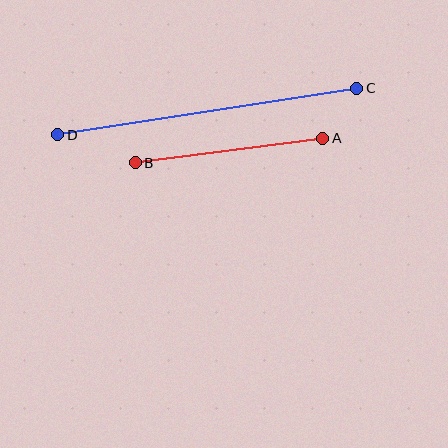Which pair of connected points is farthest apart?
Points C and D are farthest apart.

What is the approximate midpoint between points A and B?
The midpoint is at approximately (229, 151) pixels.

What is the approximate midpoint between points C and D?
The midpoint is at approximately (207, 111) pixels.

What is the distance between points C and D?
The distance is approximately 302 pixels.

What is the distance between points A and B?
The distance is approximately 189 pixels.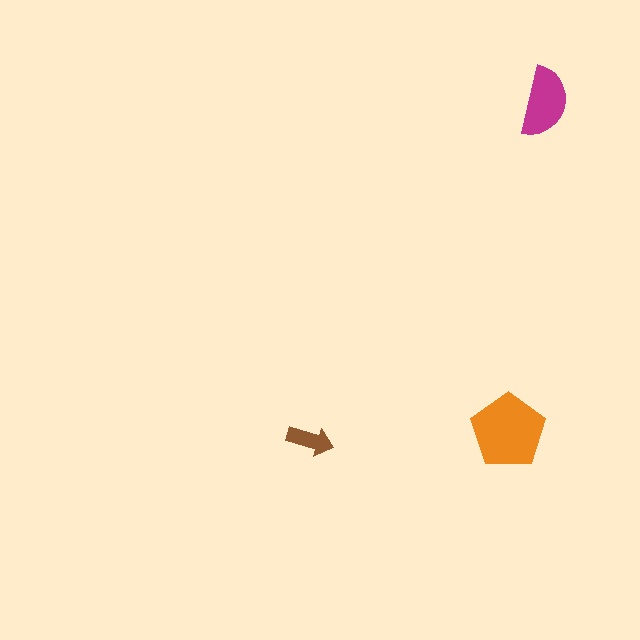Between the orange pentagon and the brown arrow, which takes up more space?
The orange pentagon.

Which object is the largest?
The orange pentagon.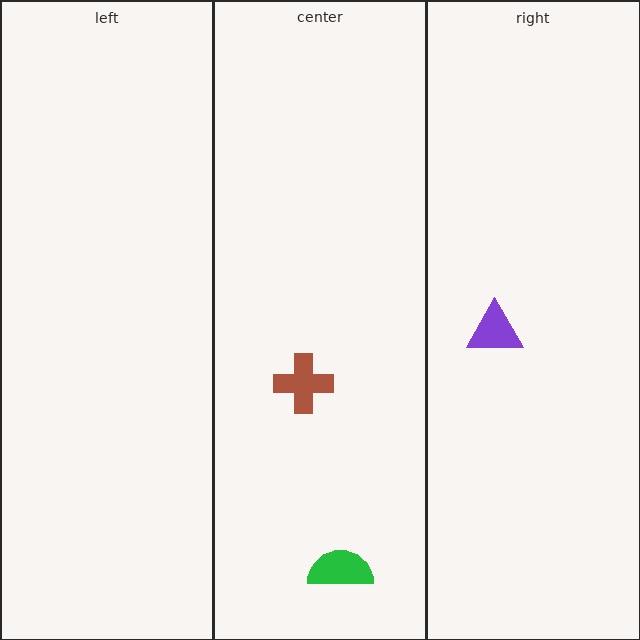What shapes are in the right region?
The purple triangle.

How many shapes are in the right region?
1.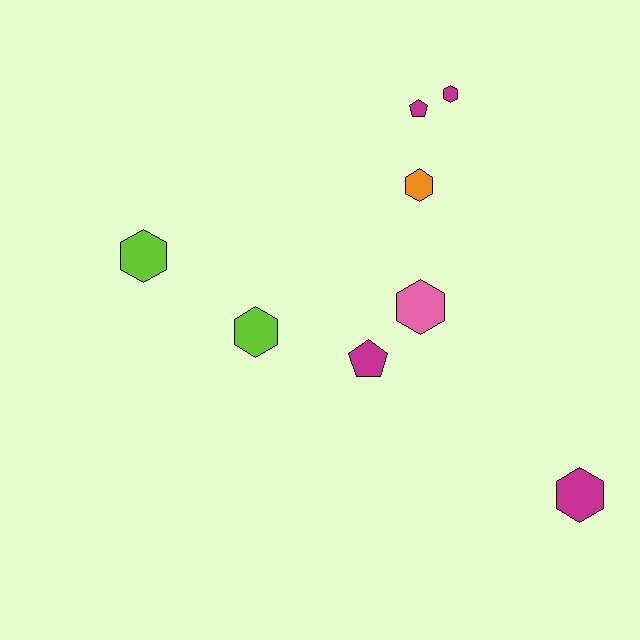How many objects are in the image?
There are 8 objects.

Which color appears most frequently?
Magenta, with 4 objects.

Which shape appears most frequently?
Hexagon, with 6 objects.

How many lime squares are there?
There are no lime squares.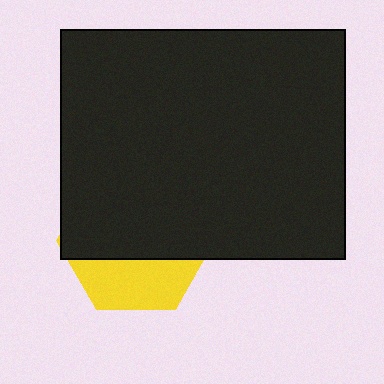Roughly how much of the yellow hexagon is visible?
A small part of it is visible (roughly 33%).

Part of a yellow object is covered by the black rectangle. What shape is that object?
It is a hexagon.